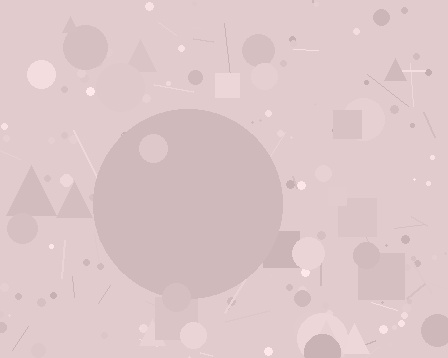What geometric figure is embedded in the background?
A circle is embedded in the background.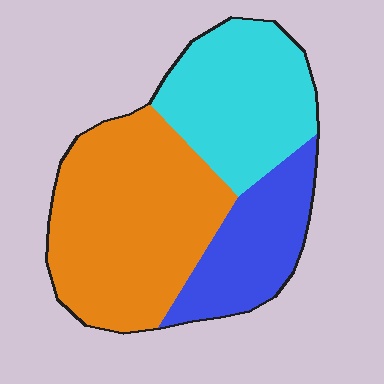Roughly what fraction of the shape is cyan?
Cyan covers roughly 30% of the shape.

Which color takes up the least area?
Blue, at roughly 20%.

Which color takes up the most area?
Orange, at roughly 45%.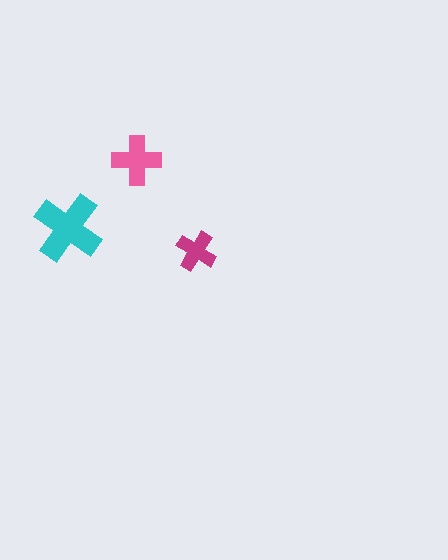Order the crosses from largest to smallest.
the cyan one, the pink one, the magenta one.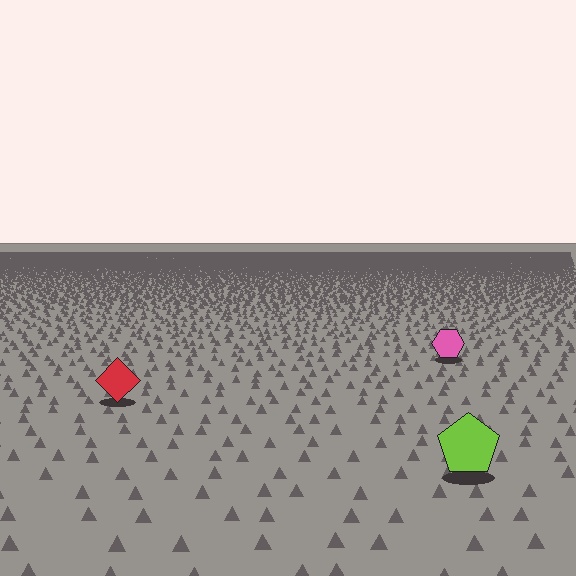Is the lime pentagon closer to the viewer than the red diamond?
Yes. The lime pentagon is closer — you can tell from the texture gradient: the ground texture is coarser near it.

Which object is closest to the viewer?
The lime pentagon is closest. The texture marks near it are larger and more spread out.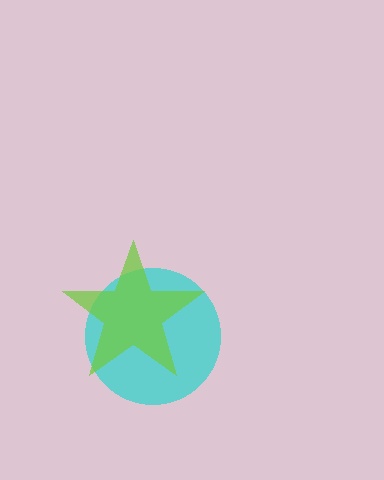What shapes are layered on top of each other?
The layered shapes are: a cyan circle, a lime star.